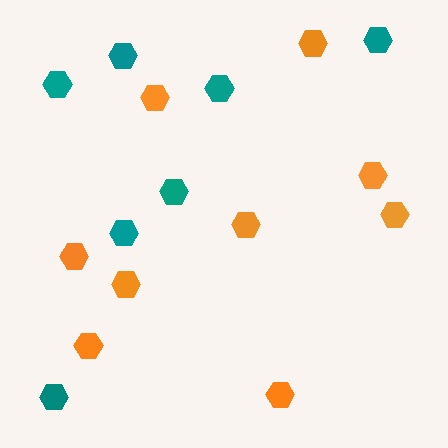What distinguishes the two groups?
There are 2 groups: one group of teal hexagons (7) and one group of orange hexagons (9).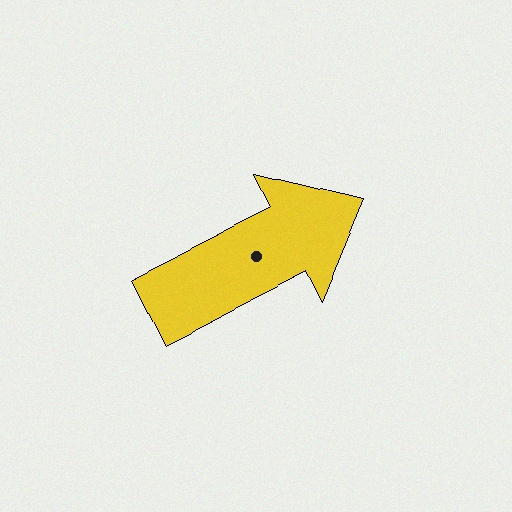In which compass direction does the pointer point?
Northeast.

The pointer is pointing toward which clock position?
Roughly 2 o'clock.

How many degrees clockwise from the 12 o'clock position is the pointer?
Approximately 63 degrees.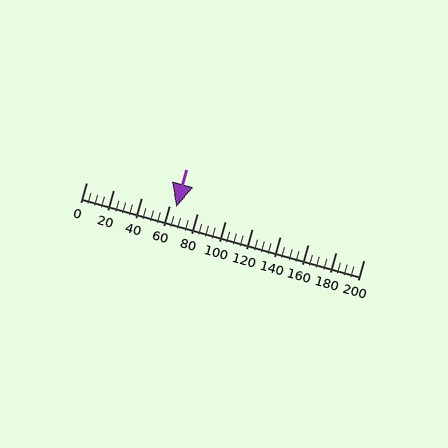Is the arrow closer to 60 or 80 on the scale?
The arrow is closer to 60.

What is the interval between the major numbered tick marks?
The major tick marks are spaced 20 units apart.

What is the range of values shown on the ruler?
The ruler shows values from 0 to 200.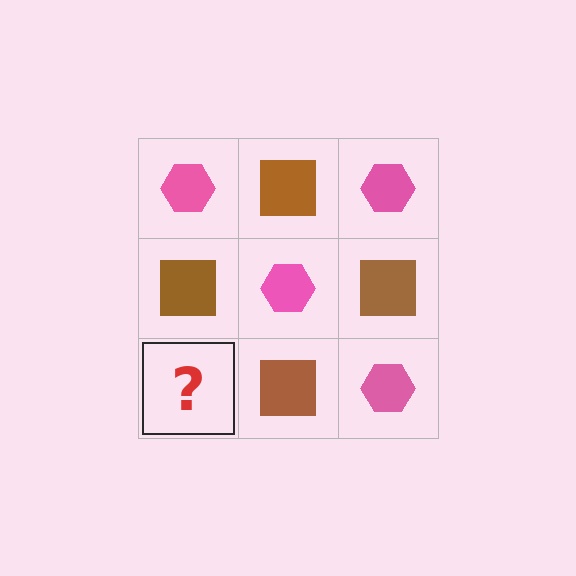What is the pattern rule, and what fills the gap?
The rule is that it alternates pink hexagon and brown square in a checkerboard pattern. The gap should be filled with a pink hexagon.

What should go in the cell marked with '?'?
The missing cell should contain a pink hexagon.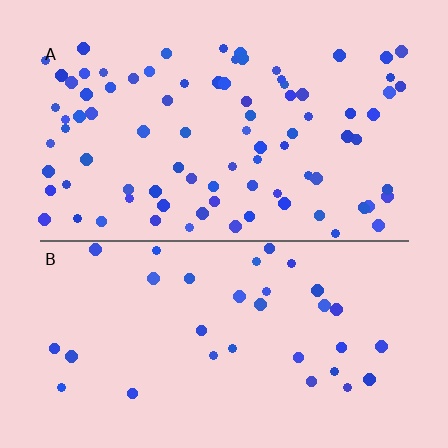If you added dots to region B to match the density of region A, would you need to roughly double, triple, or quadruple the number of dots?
Approximately triple.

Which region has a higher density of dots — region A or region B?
A (the top).